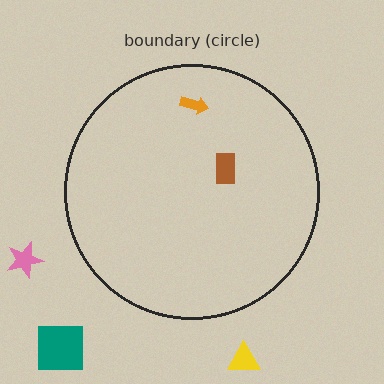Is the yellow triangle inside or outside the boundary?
Outside.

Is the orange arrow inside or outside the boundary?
Inside.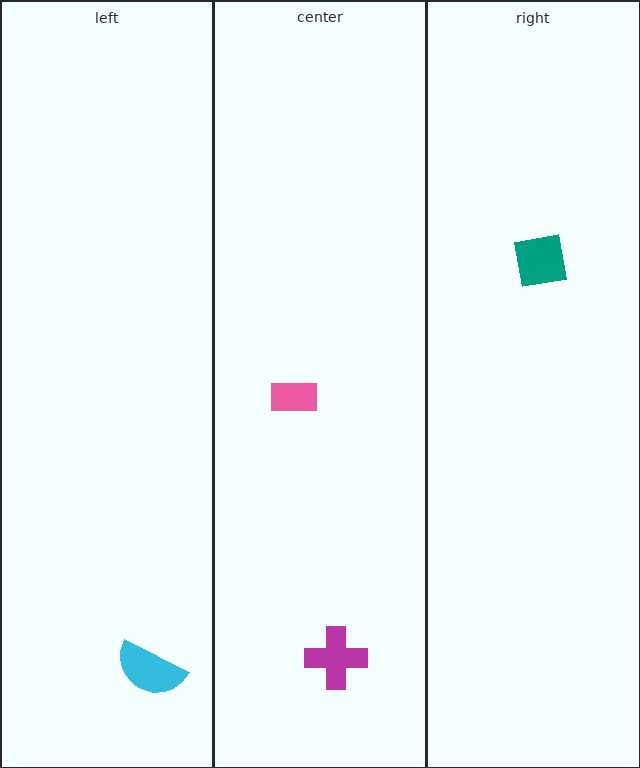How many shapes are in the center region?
2.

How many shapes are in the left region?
1.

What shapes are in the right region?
The teal square.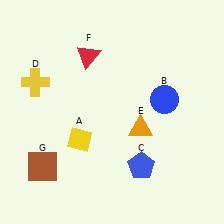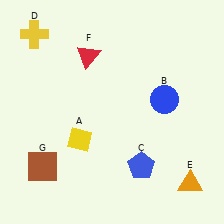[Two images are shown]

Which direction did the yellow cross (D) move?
The yellow cross (D) moved up.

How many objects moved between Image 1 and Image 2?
2 objects moved between the two images.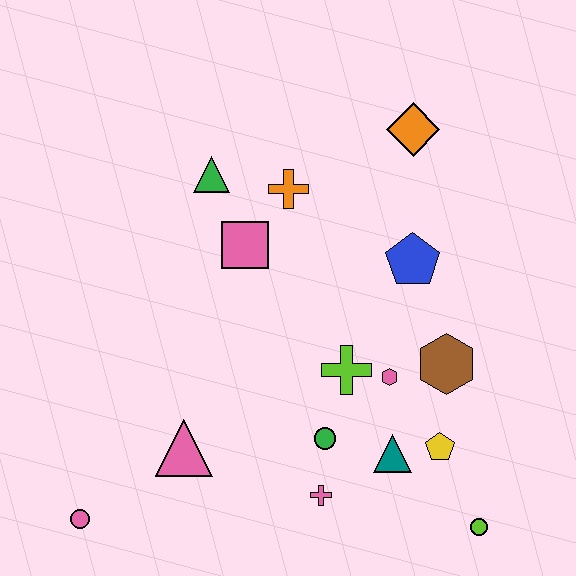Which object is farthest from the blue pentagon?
The pink circle is farthest from the blue pentagon.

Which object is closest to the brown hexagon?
The pink hexagon is closest to the brown hexagon.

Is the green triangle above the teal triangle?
Yes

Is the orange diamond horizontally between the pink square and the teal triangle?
No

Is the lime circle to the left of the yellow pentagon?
No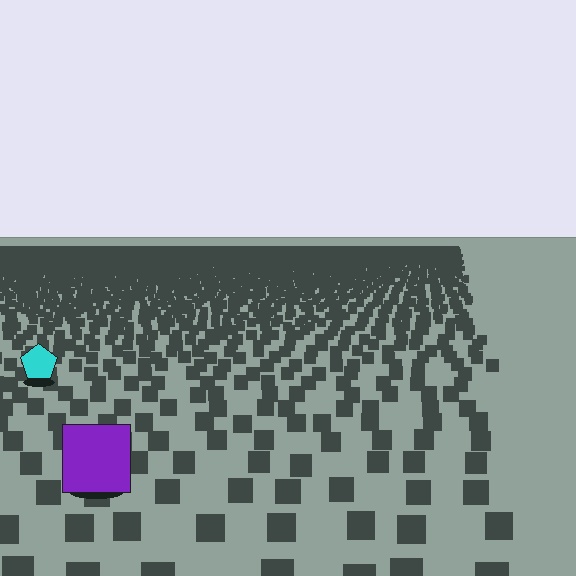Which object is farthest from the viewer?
The cyan pentagon is farthest from the viewer. It appears smaller and the ground texture around it is denser.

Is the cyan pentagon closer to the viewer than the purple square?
No. The purple square is closer — you can tell from the texture gradient: the ground texture is coarser near it.